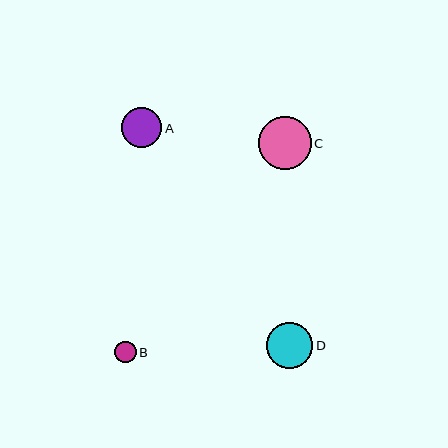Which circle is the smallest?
Circle B is the smallest with a size of approximately 21 pixels.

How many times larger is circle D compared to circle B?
Circle D is approximately 2.2 times the size of circle B.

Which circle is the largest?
Circle C is the largest with a size of approximately 52 pixels.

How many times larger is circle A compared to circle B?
Circle A is approximately 1.9 times the size of circle B.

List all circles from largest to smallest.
From largest to smallest: C, D, A, B.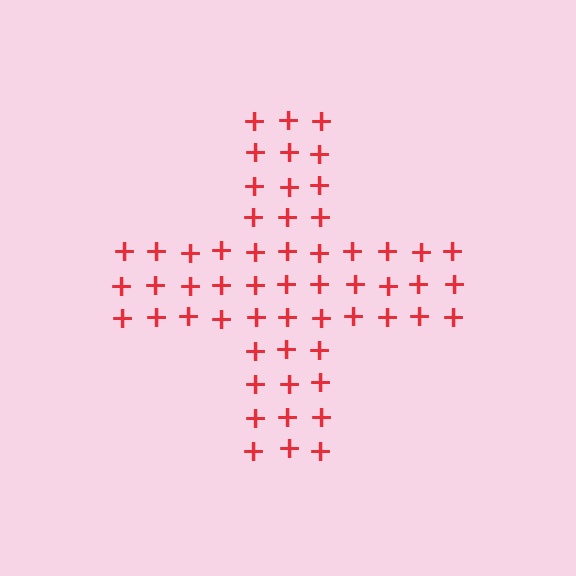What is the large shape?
The large shape is a cross.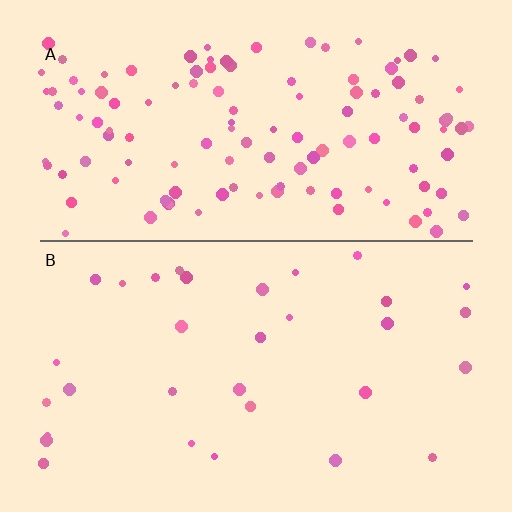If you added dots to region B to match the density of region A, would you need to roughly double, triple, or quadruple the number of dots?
Approximately quadruple.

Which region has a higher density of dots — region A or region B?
A (the top).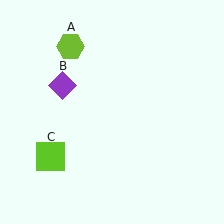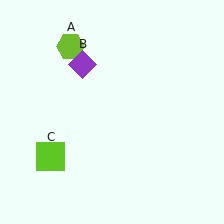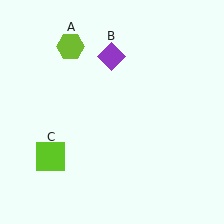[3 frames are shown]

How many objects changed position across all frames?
1 object changed position: purple diamond (object B).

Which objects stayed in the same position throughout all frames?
Lime hexagon (object A) and lime square (object C) remained stationary.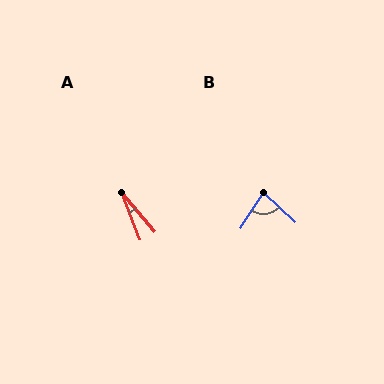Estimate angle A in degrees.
Approximately 19 degrees.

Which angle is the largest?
B, at approximately 80 degrees.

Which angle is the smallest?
A, at approximately 19 degrees.